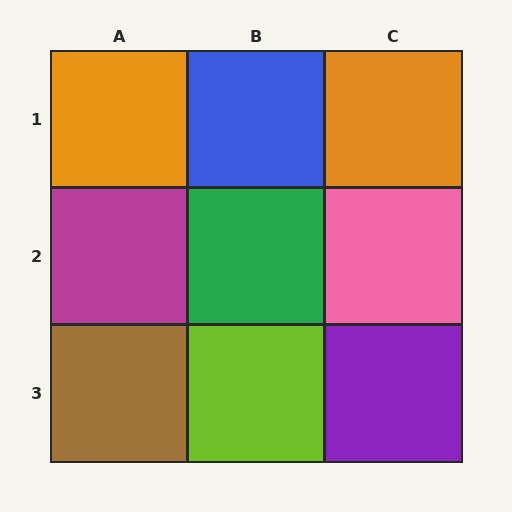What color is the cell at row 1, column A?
Orange.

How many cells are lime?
1 cell is lime.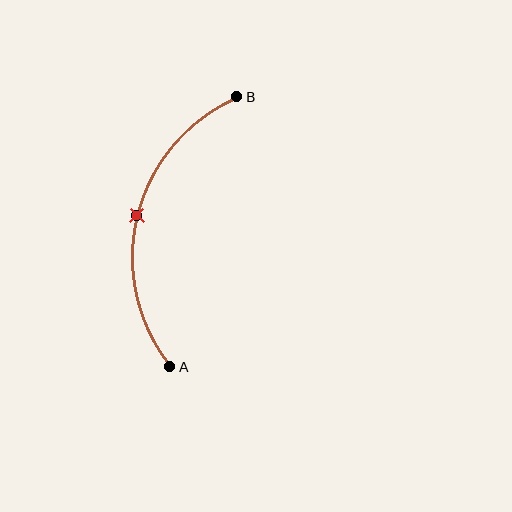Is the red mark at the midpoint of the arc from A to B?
Yes. The red mark lies on the arc at equal arc-length from both A and B — it is the arc midpoint.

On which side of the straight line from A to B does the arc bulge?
The arc bulges to the left of the straight line connecting A and B.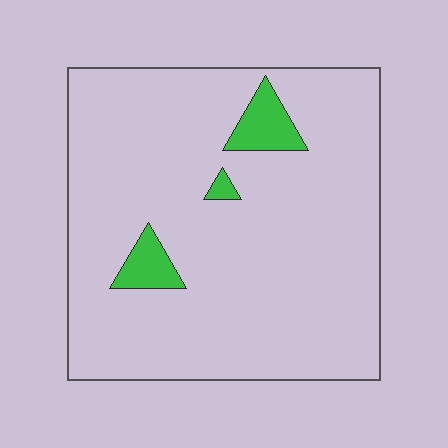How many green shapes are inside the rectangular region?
3.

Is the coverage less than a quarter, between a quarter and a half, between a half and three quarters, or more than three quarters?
Less than a quarter.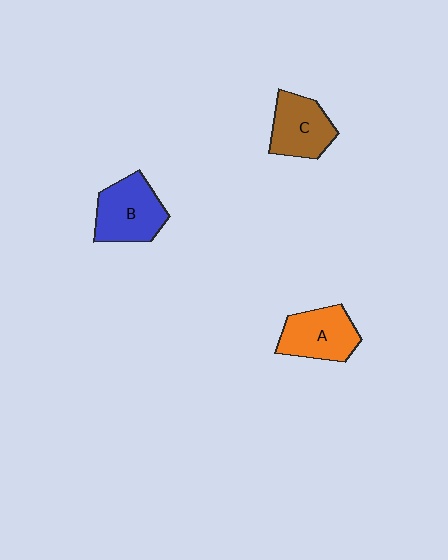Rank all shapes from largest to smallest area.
From largest to smallest: B (blue), A (orange), C (brown).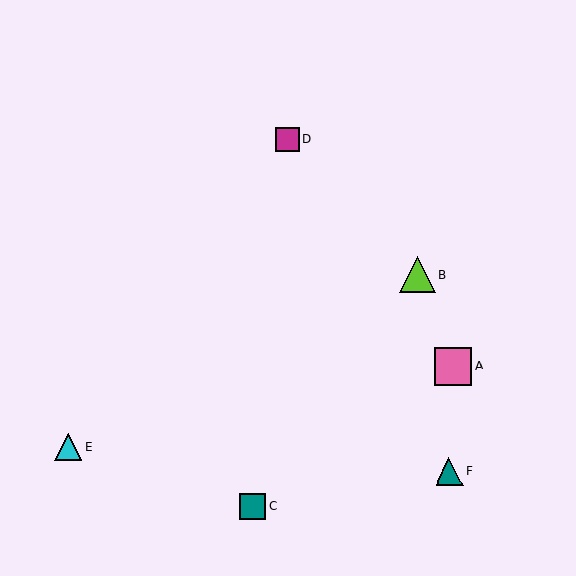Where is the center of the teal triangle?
The center of the teal triangle is at (449, 471).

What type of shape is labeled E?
Shape E is a cyan triangle.